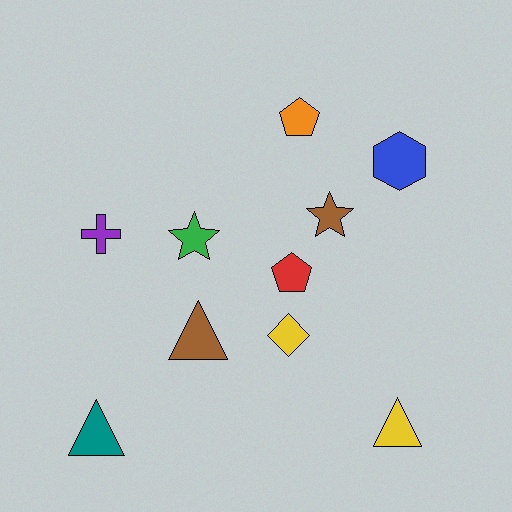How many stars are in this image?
There are 2 stars.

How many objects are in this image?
There are 10 objects.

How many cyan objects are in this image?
There are no cyan objects.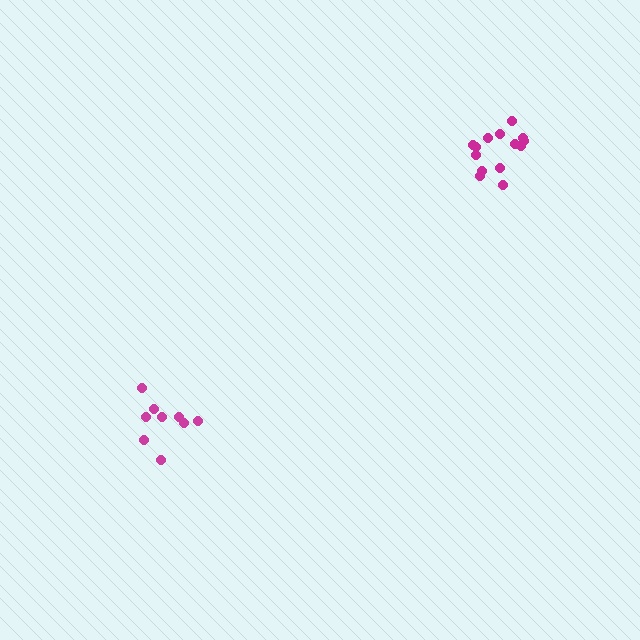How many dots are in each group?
Group 1: 9 dots, Group 2: 14 dots (23 total).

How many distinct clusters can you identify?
There are 2 distinct clusters.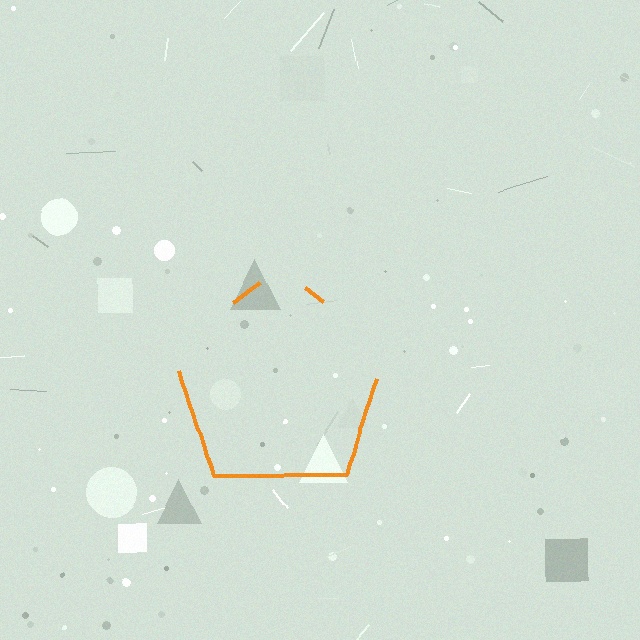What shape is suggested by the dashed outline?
The dashed outline suggests a pentagon.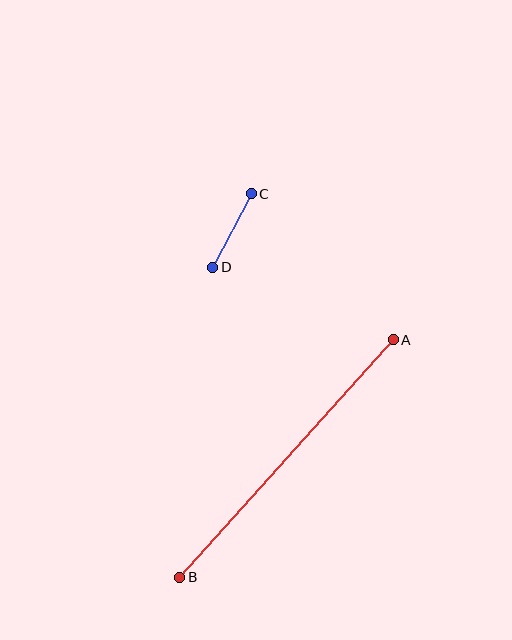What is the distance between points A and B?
The distance is approximately 320 pixels.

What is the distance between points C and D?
The distance is approximately 83 pixels.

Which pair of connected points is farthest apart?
Points A and B are farthest apart.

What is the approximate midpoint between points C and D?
The midpoint is at approximately (232, 231) pixels.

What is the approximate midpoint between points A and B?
The midpoint is at approximately (286, 458) pixels.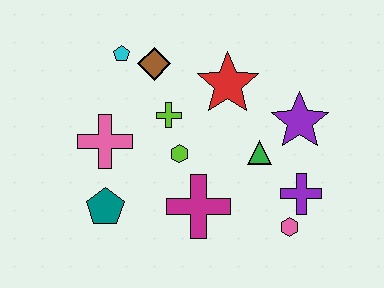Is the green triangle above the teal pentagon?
Yes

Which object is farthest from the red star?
The teal pentagon is farthest from the red star.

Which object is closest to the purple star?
The green triangle is closest to the purple star.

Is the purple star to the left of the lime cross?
No